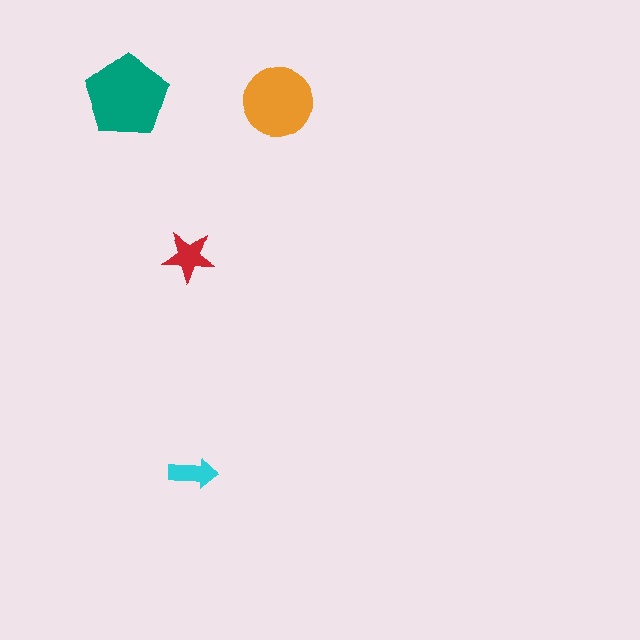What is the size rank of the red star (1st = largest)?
3rd.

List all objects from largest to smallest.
The teal pentagon, the orange circle, the red star, the cyan arrow.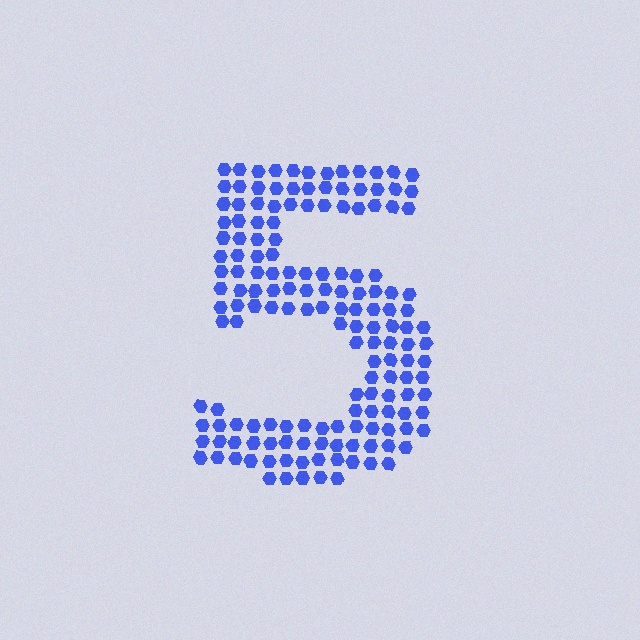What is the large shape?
The large shape is the digit 5.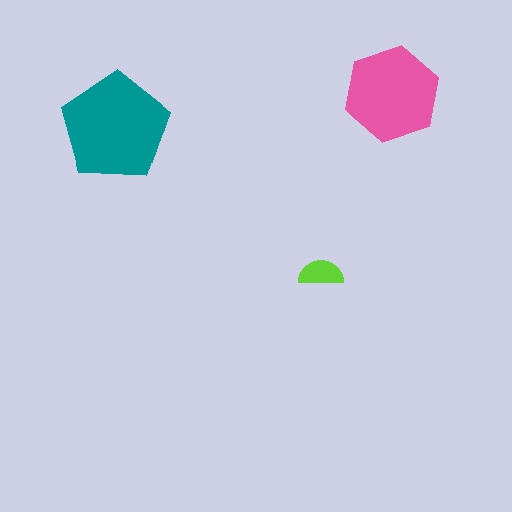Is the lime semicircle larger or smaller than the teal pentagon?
Smaller.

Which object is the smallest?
The lime semicircle.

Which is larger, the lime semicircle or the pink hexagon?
The pink hexagon.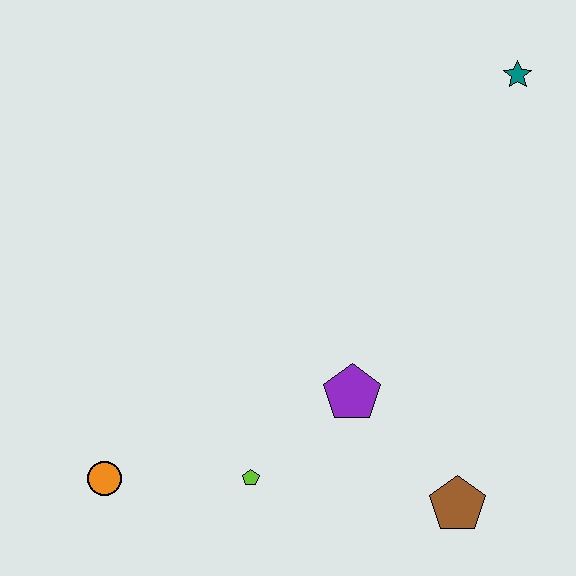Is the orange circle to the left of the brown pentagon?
Yes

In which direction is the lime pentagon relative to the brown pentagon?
The lime pentagon is to the left of the brown pentagon.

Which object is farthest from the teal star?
The orange circle is farthest from the teal star.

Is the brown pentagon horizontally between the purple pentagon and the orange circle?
No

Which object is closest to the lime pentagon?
The purple pentagon is closest to the lime pentagon.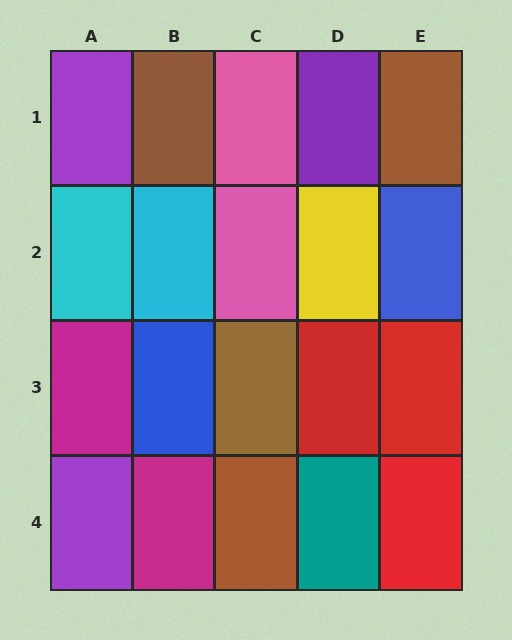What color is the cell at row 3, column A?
Magenta.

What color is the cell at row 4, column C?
Brown.